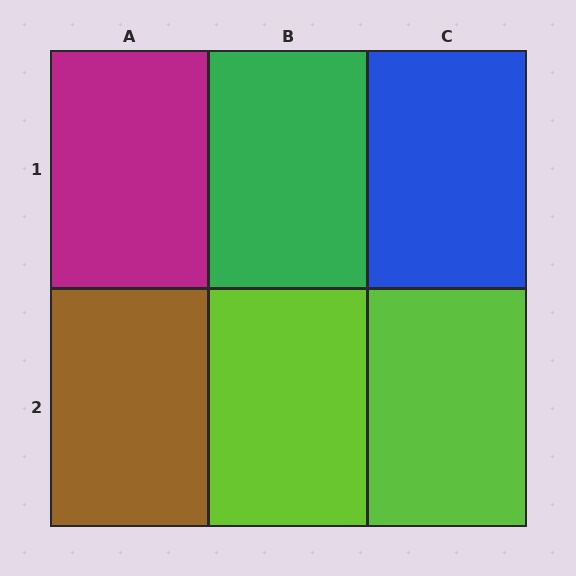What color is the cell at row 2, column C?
Lime.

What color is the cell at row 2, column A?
Brown.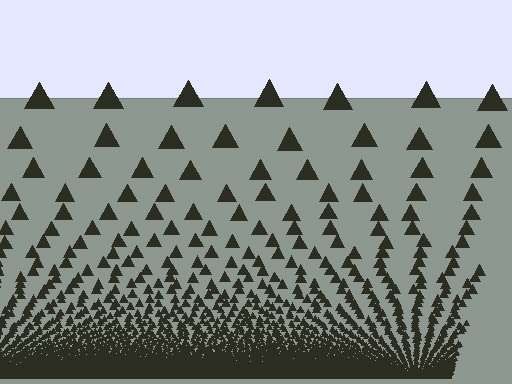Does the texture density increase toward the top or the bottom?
Density increases toward the bottom.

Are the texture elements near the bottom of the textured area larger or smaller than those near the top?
Smaller. The gradient is inverted — elements near the bottom are smaller and denser.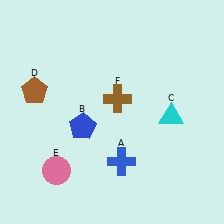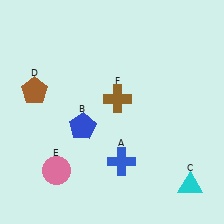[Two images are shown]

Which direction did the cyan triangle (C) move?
The cyan triangle (C) moved down.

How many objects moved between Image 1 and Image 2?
1 object moved between the two images.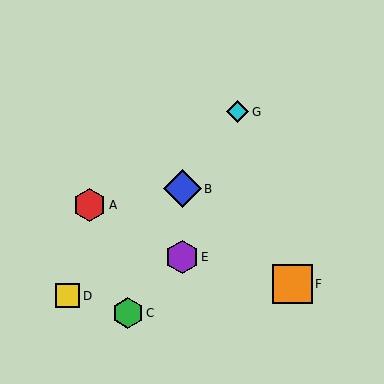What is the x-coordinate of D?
Object D is at x≈68.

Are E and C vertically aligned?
No, E is at x≈182 and C is at x≈128.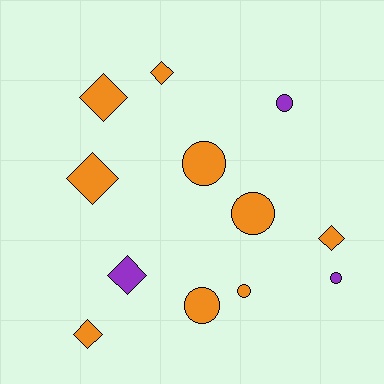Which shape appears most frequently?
Circle, with 6 objects.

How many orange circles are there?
There are 4 orange circles.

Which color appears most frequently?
Orange, with 9 objects.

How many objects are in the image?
There are 12 objects.